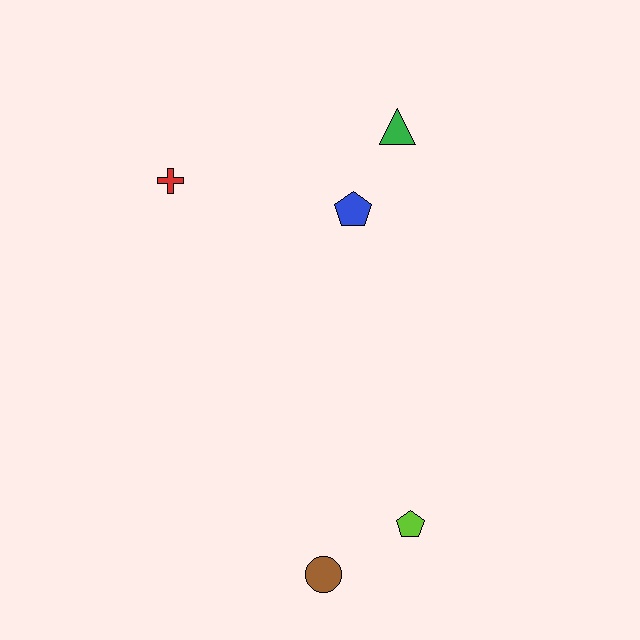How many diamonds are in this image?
There are no diamonds.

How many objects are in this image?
There are 5 objects.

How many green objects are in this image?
There is 1 green object.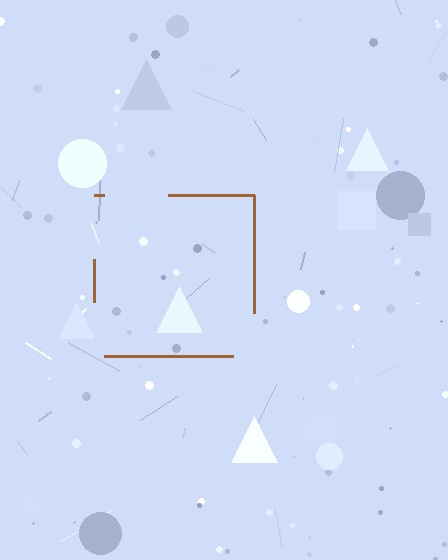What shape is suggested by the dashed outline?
The dashed outline suggests a square.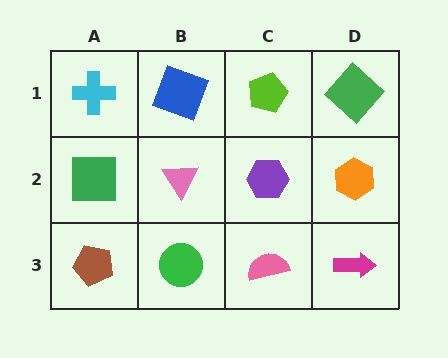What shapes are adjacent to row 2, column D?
A green diamond (row 1, column D), a magenta arrow (row 3, column D), a purple hexagon (row 2, column C).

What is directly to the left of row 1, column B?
A cyan cross.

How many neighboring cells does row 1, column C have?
3.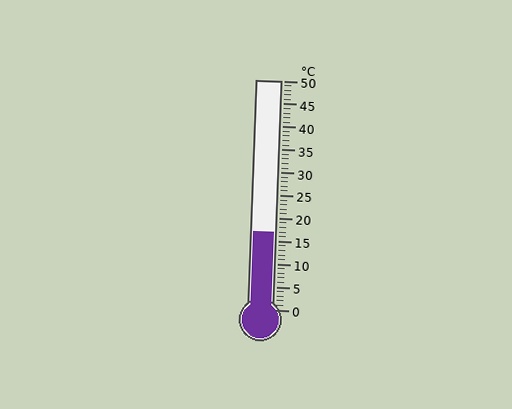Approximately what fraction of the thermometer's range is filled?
The thermometer is filled to approximately 35% of its range.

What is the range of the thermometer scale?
The thermometer scale ranges from 0°C to 50°C.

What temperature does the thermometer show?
The thermometer shows approximately 17°C.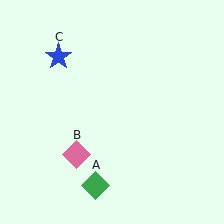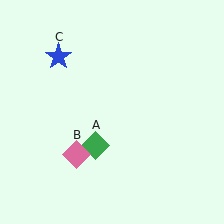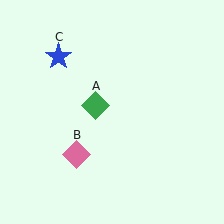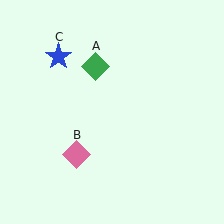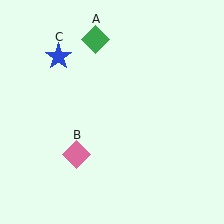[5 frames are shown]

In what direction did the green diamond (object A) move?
The green diamond (object A) moved up.